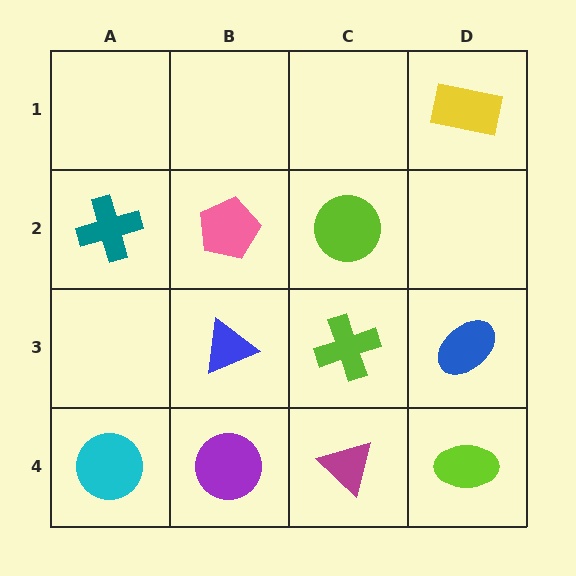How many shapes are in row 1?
1 shape.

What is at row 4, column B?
A purple circle.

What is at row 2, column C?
A lime circle.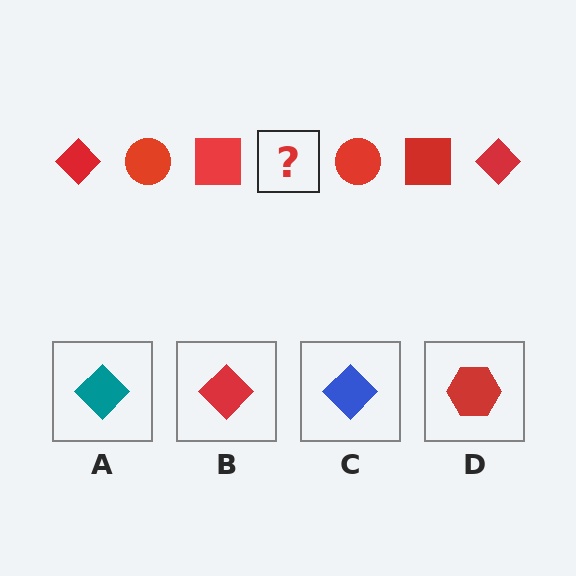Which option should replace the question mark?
Option B.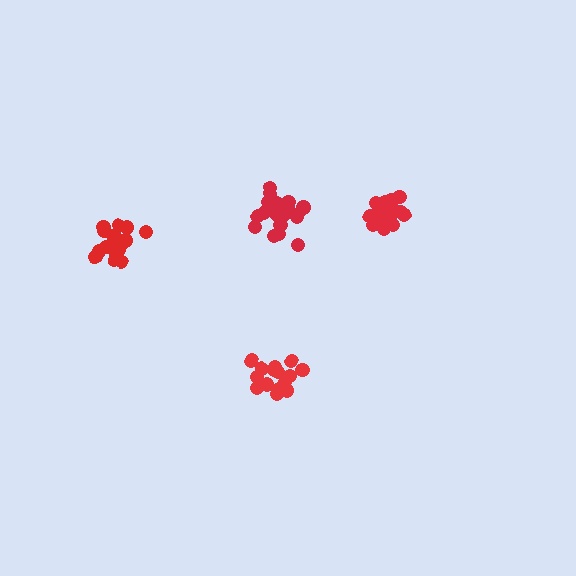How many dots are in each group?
Group 1: 19 dots, Group 2: 15 dots, Group 3: 18 dots, Group 4: 20 dots (72 total).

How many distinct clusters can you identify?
There are 4 distinct clusters.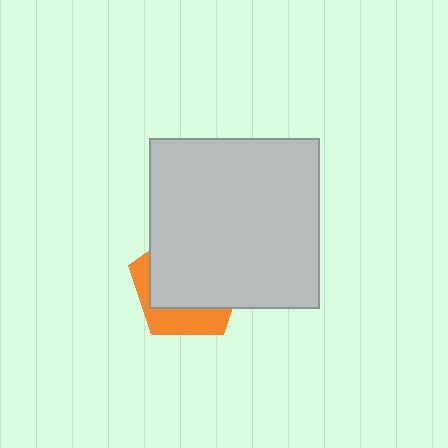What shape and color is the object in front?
The object in front is a light gray square.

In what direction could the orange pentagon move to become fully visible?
The orange pentagon could move toward the lower-left. That would shift it out from behind the light gray square entirely.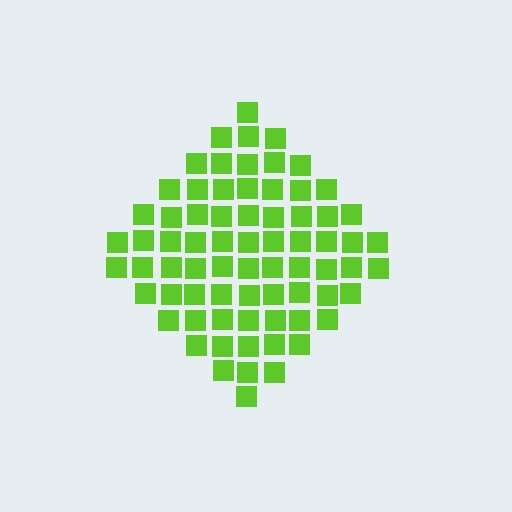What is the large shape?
The large shape is a diamond.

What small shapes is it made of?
It is made of small squares.